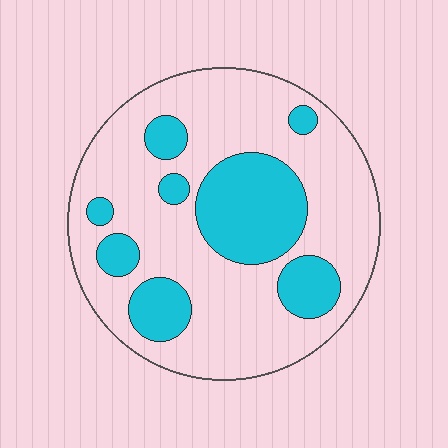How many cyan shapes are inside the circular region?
8.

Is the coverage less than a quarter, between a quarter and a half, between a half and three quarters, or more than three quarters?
Between a quarter and a half.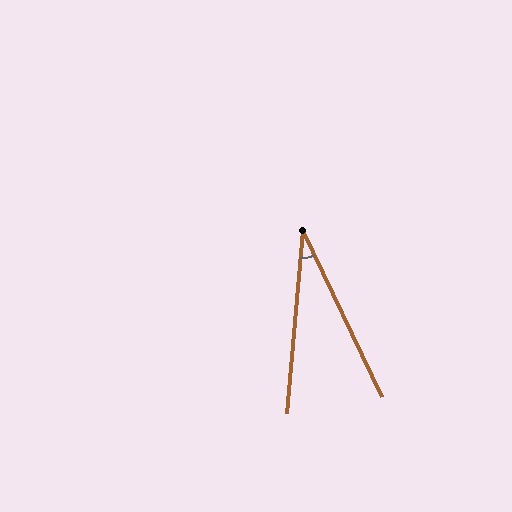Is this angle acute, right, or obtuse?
It is acute.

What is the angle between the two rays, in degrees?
Approximately 30 degrees.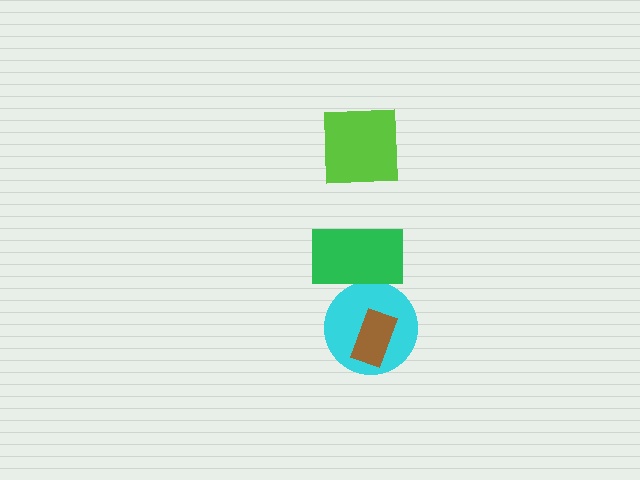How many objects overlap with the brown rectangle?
1 object overlaps with the brown rectangle.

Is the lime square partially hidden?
No, no other shape covers it.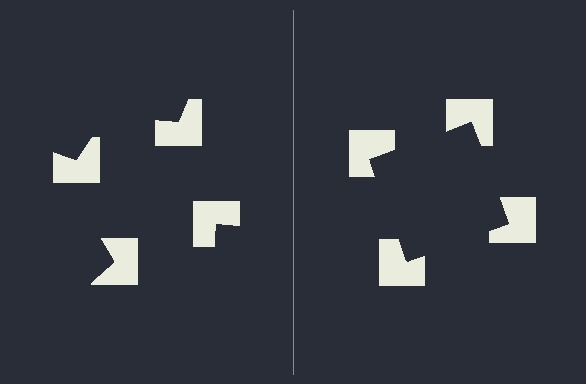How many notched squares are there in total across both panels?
8 — 4 on each side.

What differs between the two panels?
The notched squares are positioned identically on both sides; only the wedge orientations differ. On the right they align to a square; on the left they are misaligned.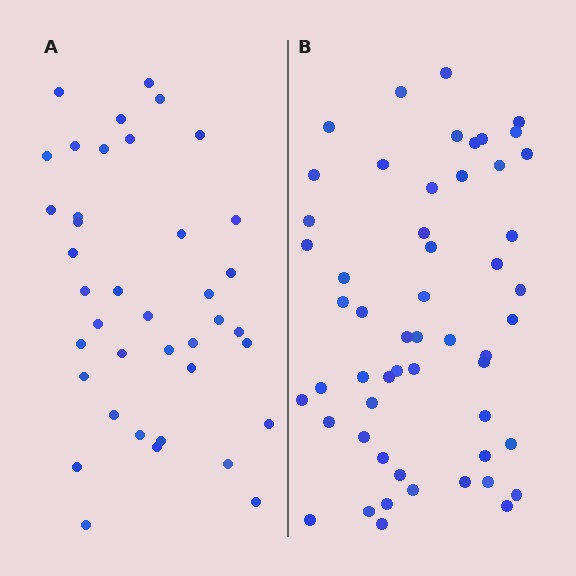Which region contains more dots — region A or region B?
Region B (the right region) has more dots.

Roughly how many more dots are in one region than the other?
Region B has approximately 15 more dots than region A.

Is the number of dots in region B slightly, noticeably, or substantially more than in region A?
Region B has noticeably more, but not dramatically so. The ratio is roughly 1.4 to 1.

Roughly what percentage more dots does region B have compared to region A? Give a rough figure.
About 40% more.